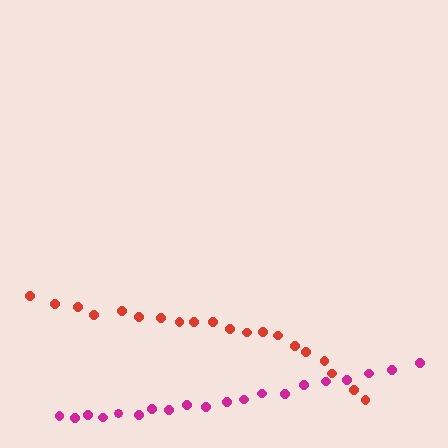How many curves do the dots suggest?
There are 2 distinct paths.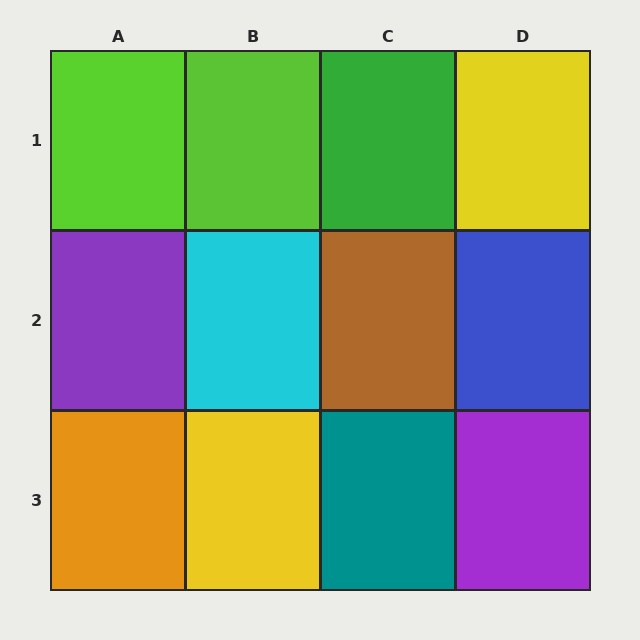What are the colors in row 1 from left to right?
Lime, lime, green, yellow.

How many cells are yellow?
2 cells are yellow.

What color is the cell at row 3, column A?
Orange.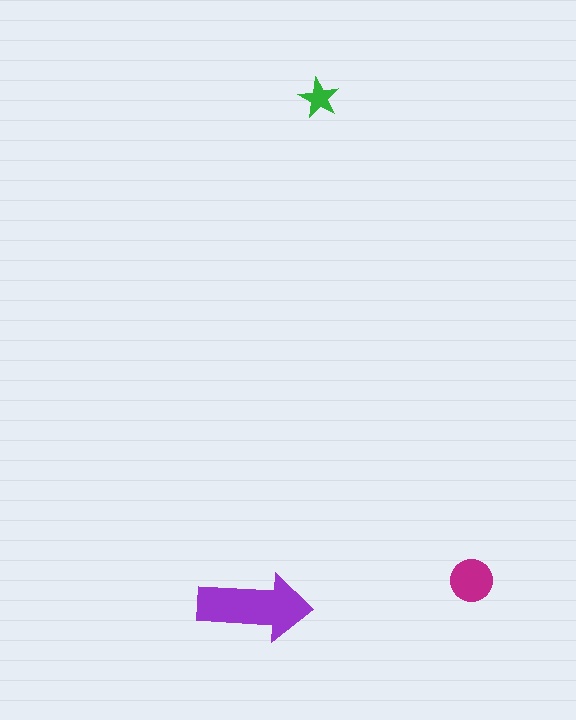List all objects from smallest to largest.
The green star, the magenta circle, the purple arrow.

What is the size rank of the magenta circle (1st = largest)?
2nd.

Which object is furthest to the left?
The purple arrow is leftmost.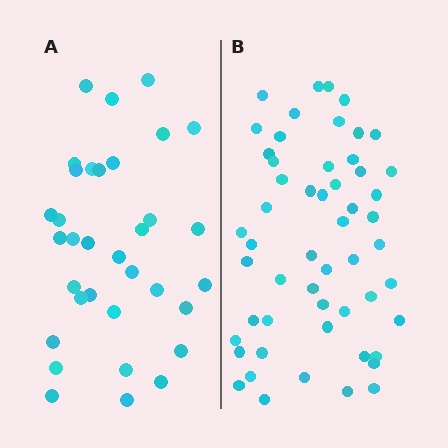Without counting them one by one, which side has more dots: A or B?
Region B (the right region) has more dots.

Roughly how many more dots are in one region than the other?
Region B has approximately 20 more dots than region A.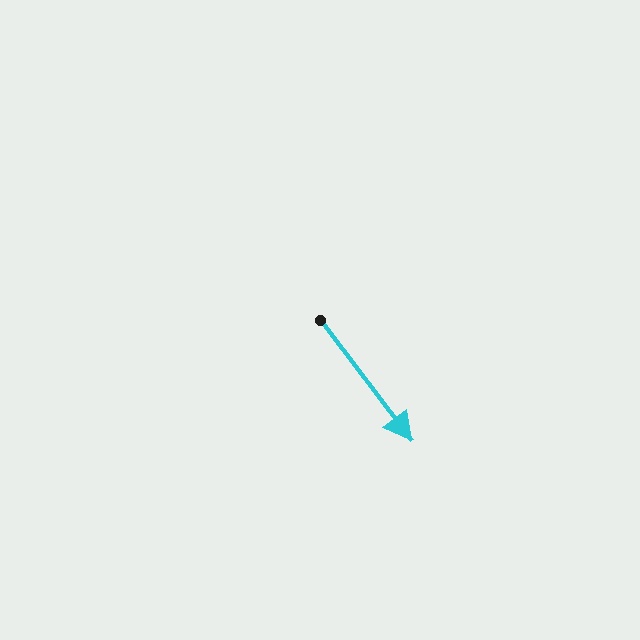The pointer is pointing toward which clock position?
Roughly 5 o'clock.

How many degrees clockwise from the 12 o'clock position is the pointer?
Approximately 143 degrees.